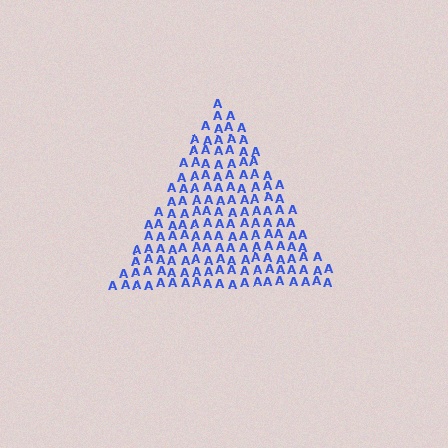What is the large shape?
The large shape is a triangle.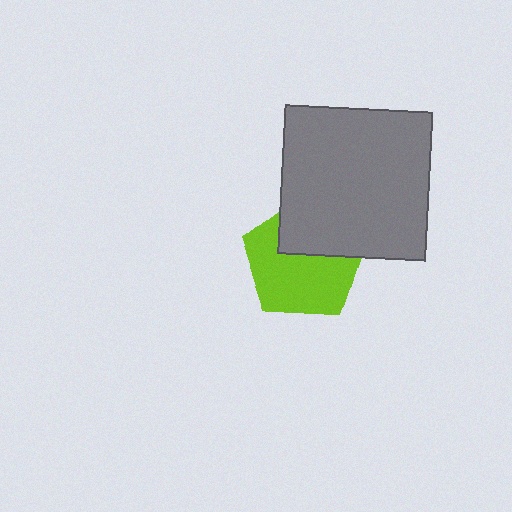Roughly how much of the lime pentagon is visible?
About half of it is visible (roughly 63%).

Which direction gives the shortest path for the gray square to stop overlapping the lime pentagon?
Moving up gives the shortest separation.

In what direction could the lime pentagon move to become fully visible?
The lime pentagon could move down. That would shift it out from behind the gray square entirely.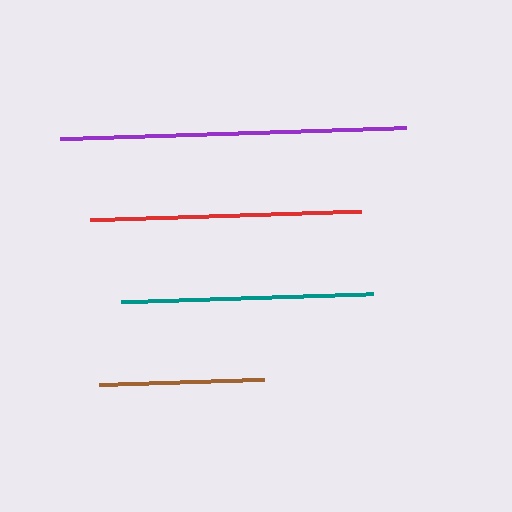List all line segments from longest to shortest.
From longest to shortest: purple, red, teal, brown.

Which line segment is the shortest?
The brown line is the shortest at approximately 165 pixels.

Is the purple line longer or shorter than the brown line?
The purple line is longer than the brown line.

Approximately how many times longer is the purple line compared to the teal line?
The purple line is approximately 1.4 times the length of the teal line.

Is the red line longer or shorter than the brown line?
The red line is longer than the brown line.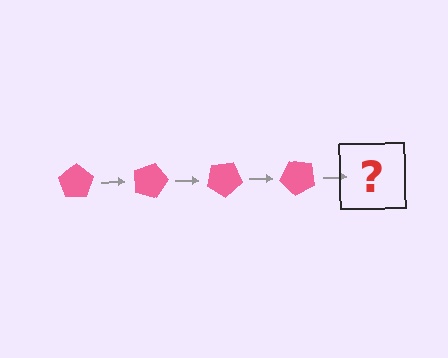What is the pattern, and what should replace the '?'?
The pattern is that the pentagon rotates 15 degrees each step. The '?' should be a pink pentagon rotated 60 degrees.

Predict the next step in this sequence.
The next step is a pink pentagon rotated 60 degrees.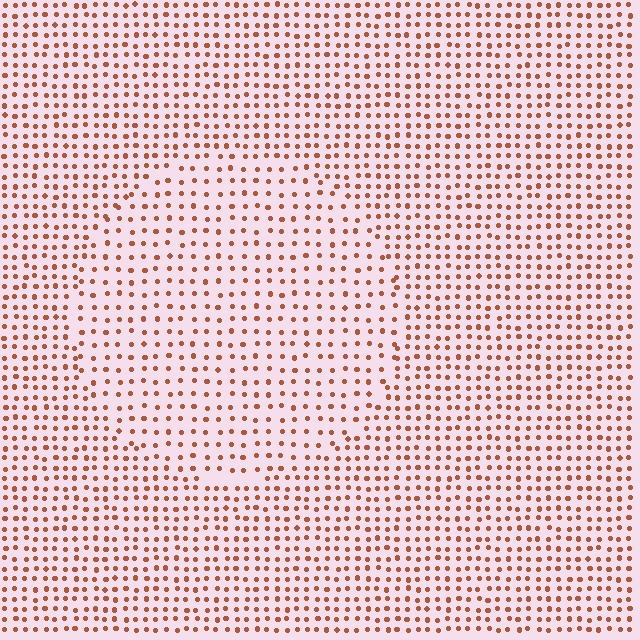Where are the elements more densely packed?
The elements are more densely packed outside the circle boundary.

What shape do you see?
I see a circle.